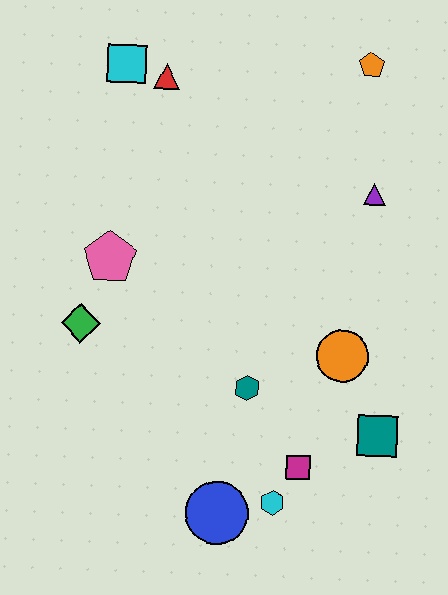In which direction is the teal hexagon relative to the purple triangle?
The teal hexagon is below the purple triangle.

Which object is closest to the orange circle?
The teal square is closest to the orange circle.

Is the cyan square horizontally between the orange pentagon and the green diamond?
Yes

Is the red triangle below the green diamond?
No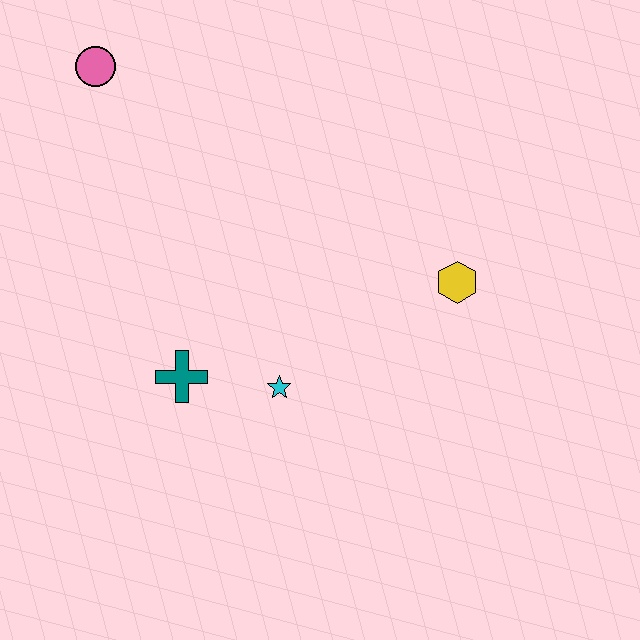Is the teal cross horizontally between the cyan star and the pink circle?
Yes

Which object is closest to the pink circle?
The teal cross is closest to the pink circle.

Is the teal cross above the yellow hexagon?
No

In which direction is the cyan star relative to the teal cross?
The cyan star is to the right of the teal cross.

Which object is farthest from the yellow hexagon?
The pink circle is farthest from the yellow hexagon.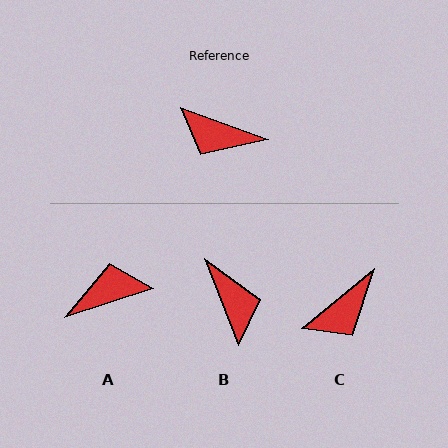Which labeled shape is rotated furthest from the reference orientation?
A, about 142 degrees away.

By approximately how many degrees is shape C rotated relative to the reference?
Approximately 59 degrees counter-clockwise.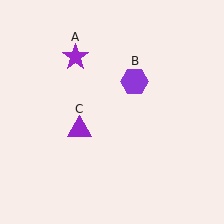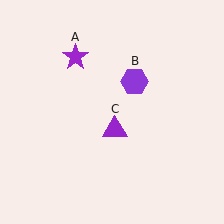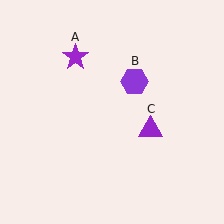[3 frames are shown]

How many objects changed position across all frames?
1 object changed position: purple triangle (object C).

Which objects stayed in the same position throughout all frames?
Purple star (object A) and purple hexagon (object B) remained stationary.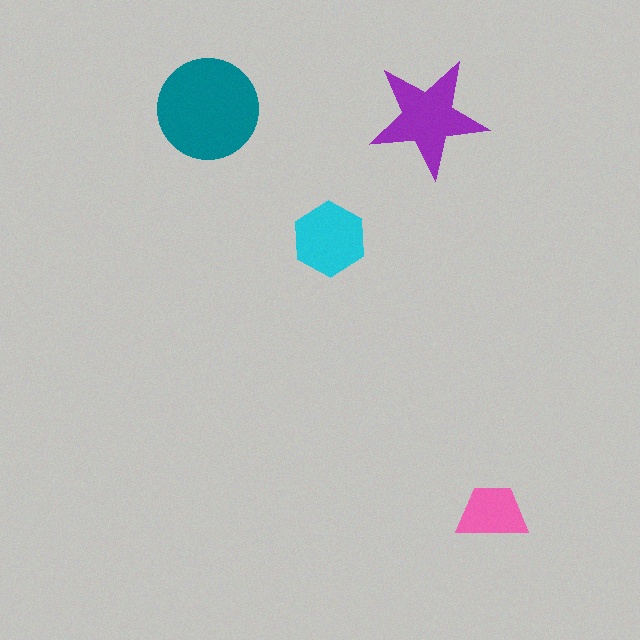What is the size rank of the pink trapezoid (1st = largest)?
4th.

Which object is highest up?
The teal circle is topmost.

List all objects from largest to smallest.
The teal circle, the purple star, the cyan hexagon, the pink trapezoid.